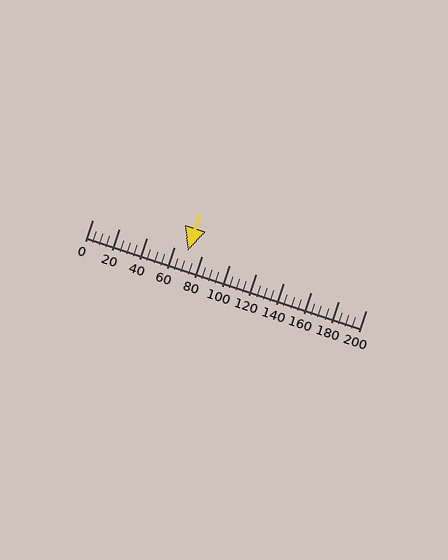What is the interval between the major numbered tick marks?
The major tick marks are spaced 20 units apart.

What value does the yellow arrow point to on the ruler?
The yellow arrow points to approximately 70.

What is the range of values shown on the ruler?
The ruler shows values from 0 to 200.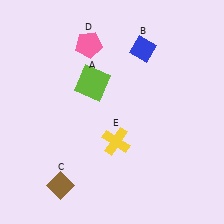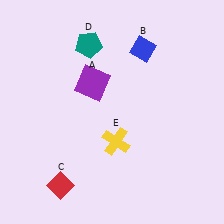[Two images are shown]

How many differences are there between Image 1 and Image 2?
There are 3 differences between the two images.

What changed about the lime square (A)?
In Image 1, A is lime. In Image 2, it changed to purple.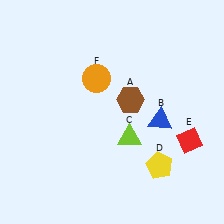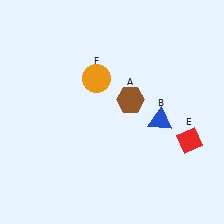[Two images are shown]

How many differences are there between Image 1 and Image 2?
There are 2 differences between the two images.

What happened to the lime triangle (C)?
The lime triangle (C) was removed in Image 2. It was in the bottom-right area of Image 1.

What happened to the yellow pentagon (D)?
The yellow pentagon (D) was removed in Image 2. It was in the bottom-right area of Image 1.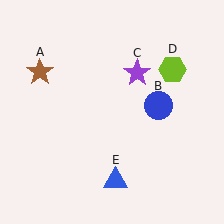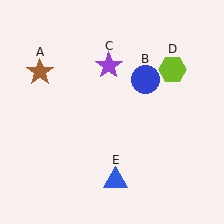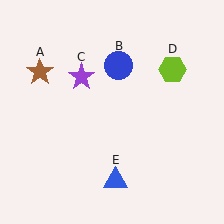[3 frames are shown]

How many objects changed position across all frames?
2 objects changed position: blue circle (object B), purple star (object C).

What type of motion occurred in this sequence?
The blue circle (object B), purple star (object C) rotated counterclockwise around the center of the scene.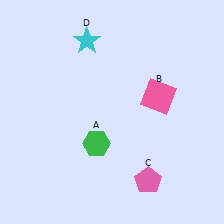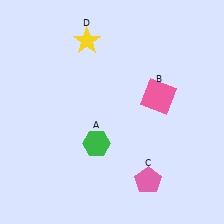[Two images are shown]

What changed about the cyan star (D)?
In Image 1, D is cyan. In Image 2, it changed to yellow.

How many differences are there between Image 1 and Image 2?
There is 1 difference between the two images.